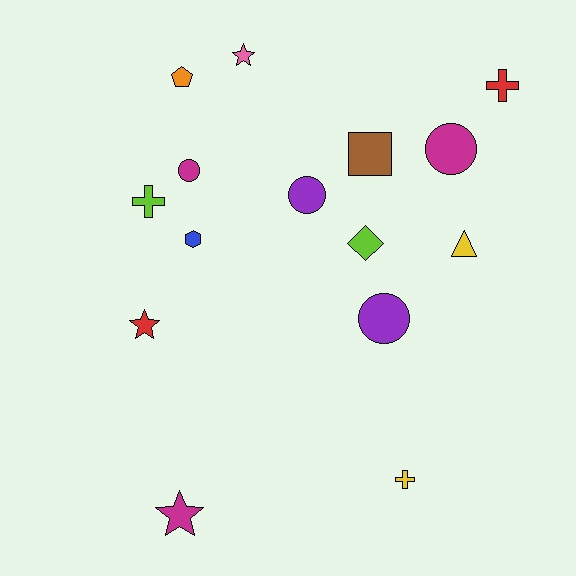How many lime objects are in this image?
There are 2 lime objects.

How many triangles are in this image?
There is 1 triangle.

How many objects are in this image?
There are 15 objects.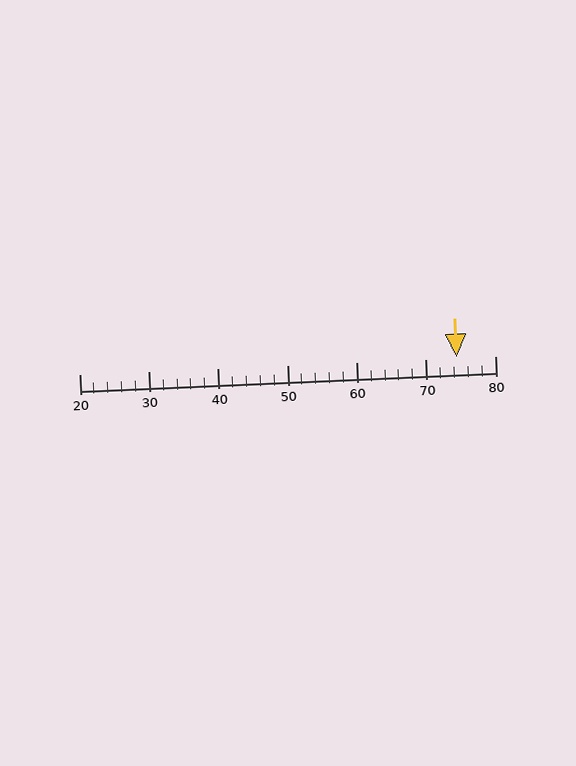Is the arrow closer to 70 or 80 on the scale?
The arrow is closer to 70.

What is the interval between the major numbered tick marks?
The major tick marks are spaced 10 units apart.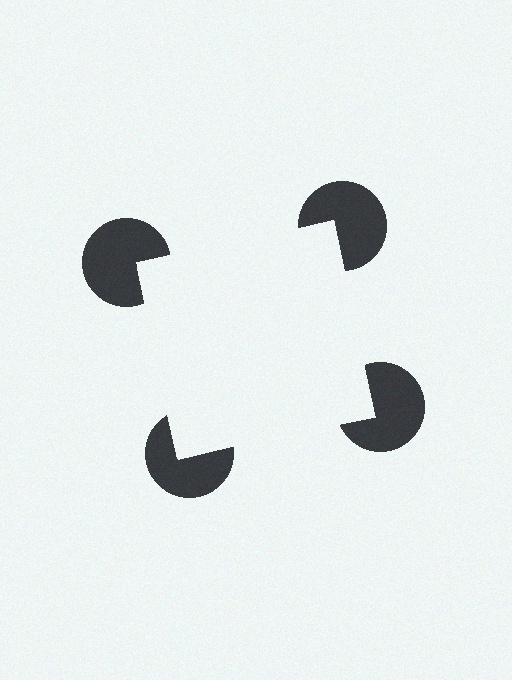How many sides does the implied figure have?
4 sides.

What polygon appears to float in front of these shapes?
An illusory square — its edges are inferred from the aligned wedge cuts in the pac-man discs, not physically drawn.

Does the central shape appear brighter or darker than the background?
It typically appears slightly brighter than the background, even though no actual brightness change is drawn.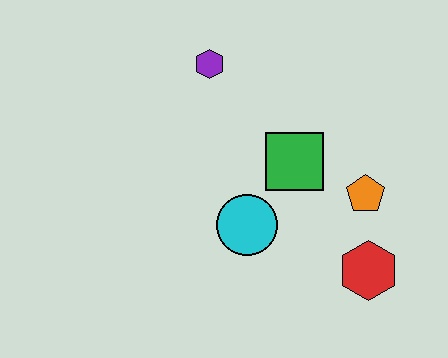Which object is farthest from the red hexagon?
The purple hexagon is farthest from the red hexagon.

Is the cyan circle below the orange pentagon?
Yes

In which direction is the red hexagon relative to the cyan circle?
The red hexagon is to the right of the cyan circle.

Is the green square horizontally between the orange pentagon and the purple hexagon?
Yes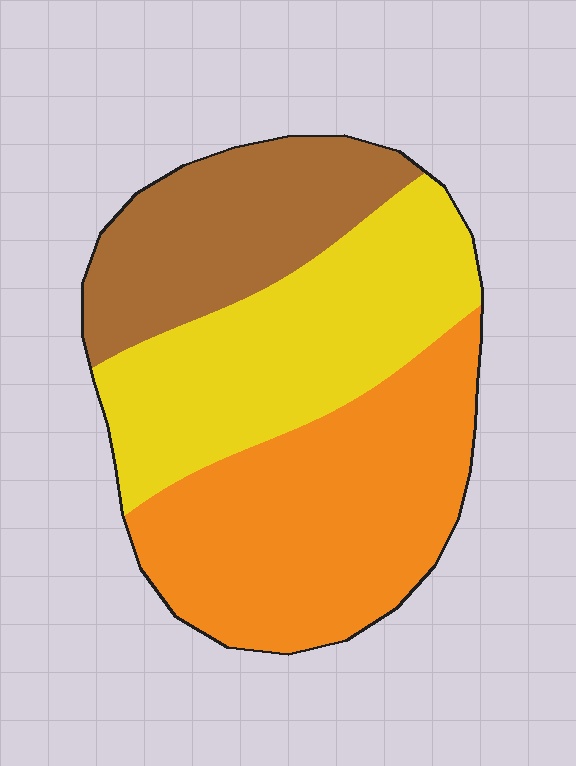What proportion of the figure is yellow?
Yellow covers roughly 35% of the figure.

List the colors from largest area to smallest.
From largest to smallest: orange, yellow, brown.